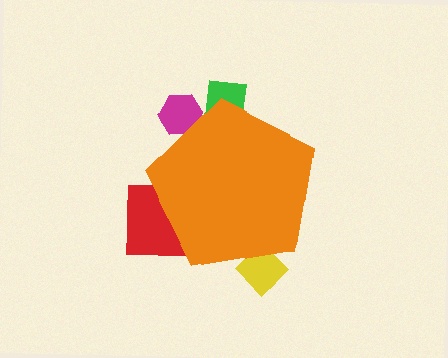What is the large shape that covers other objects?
An orange pentagon.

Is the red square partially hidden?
Yes, the red square is partially hidden behind the orange pentagon.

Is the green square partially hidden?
Yes, the green square is partially hidden behind the orange pentagon.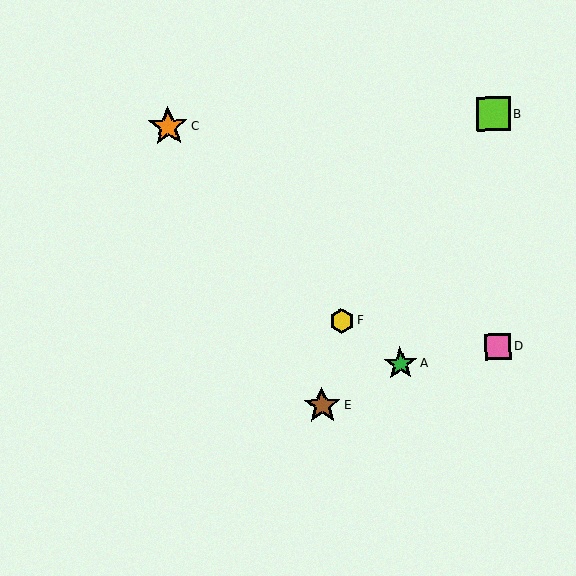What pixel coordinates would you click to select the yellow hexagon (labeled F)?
Click at (341, 321) to select the yellow hexagon F.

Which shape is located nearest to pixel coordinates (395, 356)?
The green star (labeled A) at (400, 364) is nearest to that location.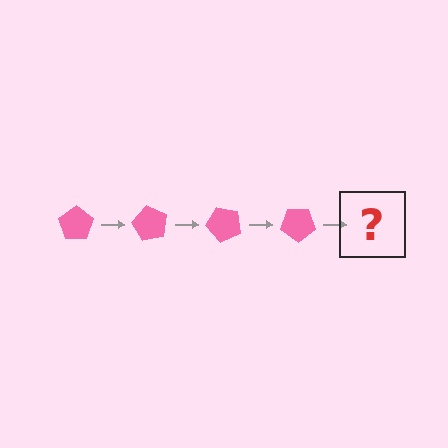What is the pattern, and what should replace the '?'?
The pattern is that the pentagon rotates 60 degrees each step. The '?' should be a pink pentagon rotated 240 degrees.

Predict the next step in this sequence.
The next step is a pink pentagon rotated 240 degrees.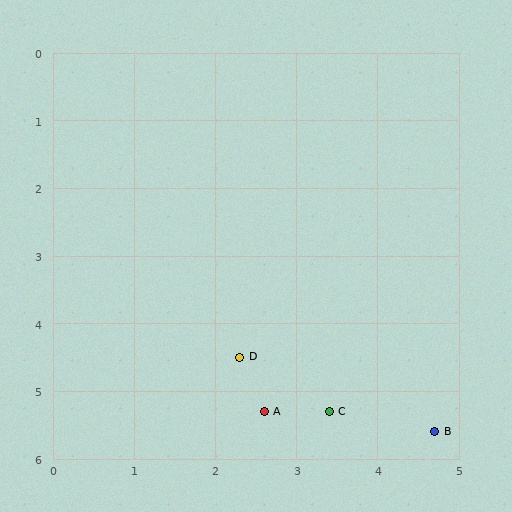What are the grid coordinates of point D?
Point D is at approximately (2.3, 4.5).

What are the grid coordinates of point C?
Point C is at approximately (3.4, 5.3).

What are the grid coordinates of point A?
Point A is at approximately (2.6, 5.3).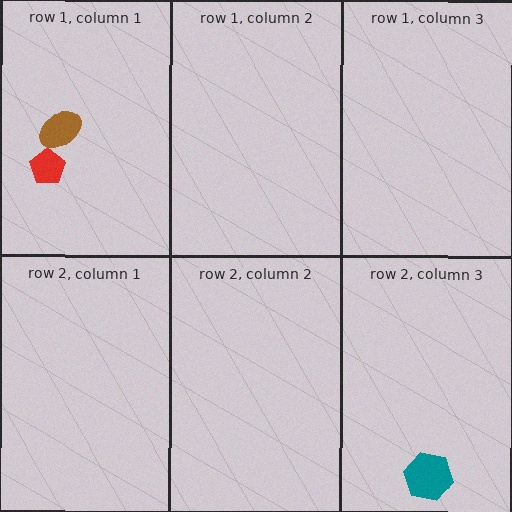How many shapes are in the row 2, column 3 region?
1.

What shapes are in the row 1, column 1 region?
The red pentagon, the brown ellipse.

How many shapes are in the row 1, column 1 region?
2.